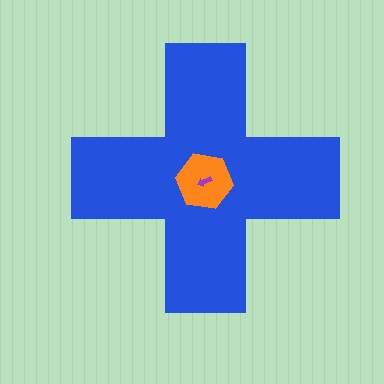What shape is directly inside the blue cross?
The orange hexagon.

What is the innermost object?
The purple arrow.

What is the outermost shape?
The blue cross.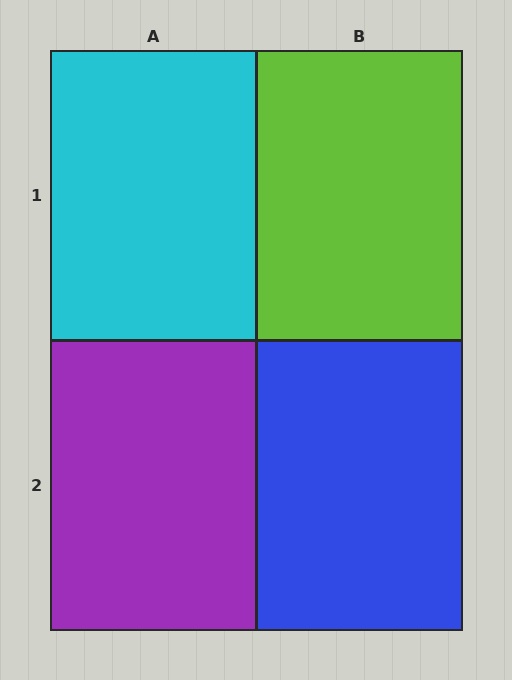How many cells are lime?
1 cell is lime.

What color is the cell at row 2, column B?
Blue.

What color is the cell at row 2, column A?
Purple.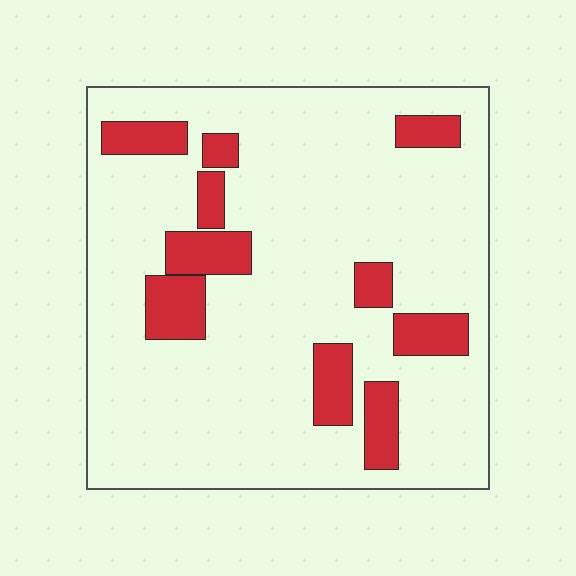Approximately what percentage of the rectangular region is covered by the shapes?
Approximately 15%.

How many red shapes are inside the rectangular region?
10.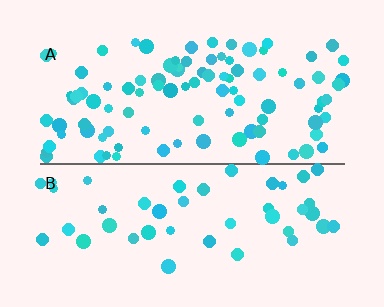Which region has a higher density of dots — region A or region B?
A (the top).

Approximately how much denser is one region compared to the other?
Approximately 2.1× — region A over region B.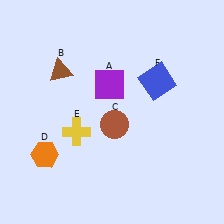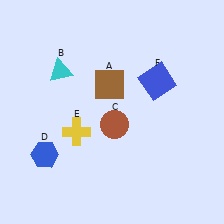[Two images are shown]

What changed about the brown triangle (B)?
In Image 1, B is brown. In Image 2, it changed to cyan.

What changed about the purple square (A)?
In Image 1, A is purple. In Image 2, it changed to brown.